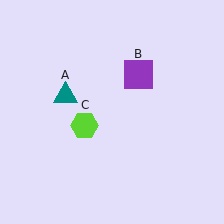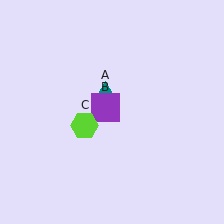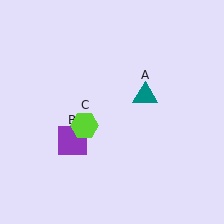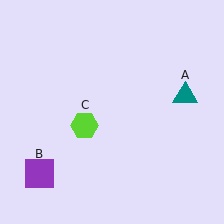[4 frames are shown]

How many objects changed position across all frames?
2 objects changed position: teal triangle (object A), purple square (object B).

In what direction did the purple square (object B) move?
The purple square (object B) moved down and to the left.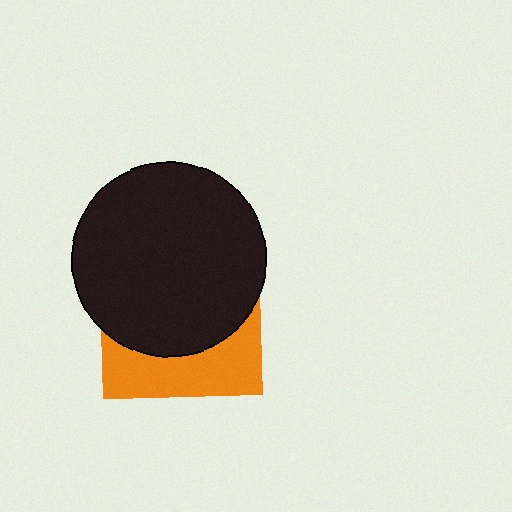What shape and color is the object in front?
The object in front is a black circle.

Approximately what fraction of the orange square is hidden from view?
Roughly 66% of the orange square is hidden behind the black circle.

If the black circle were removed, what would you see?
You would see the complete orange square.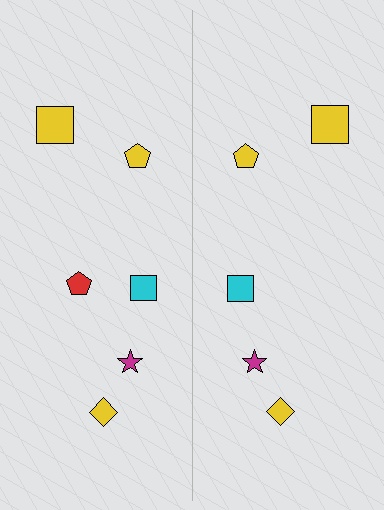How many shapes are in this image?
There are 11 shapes in this image.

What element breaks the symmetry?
A red pentagon is missing from the right side.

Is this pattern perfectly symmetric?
No, the pattern is not perfectly symmetric. A red pentagon is missing from the right side.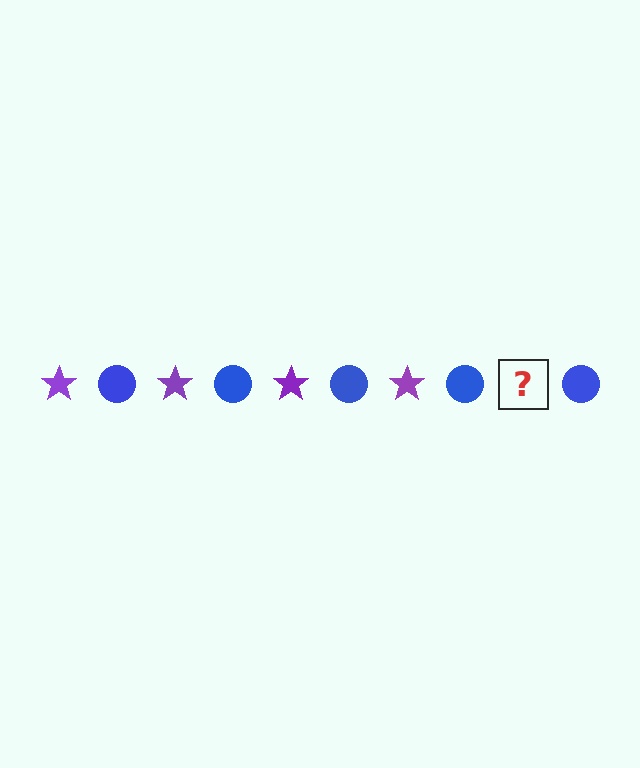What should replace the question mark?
The question mark should be replaced with a purple star.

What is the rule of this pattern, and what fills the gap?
The rule is that the pattern alternates between purple star and blue circle. The gap should be filled with a purple star.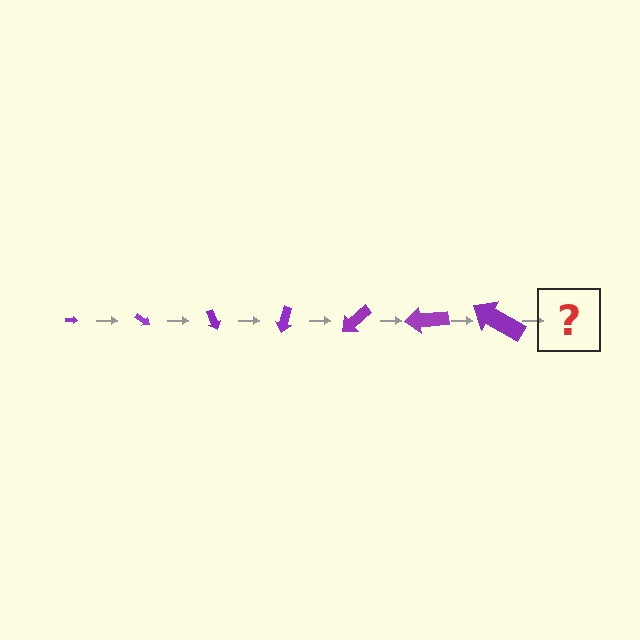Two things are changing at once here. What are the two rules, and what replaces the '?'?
The two rules are that the arrow grows larger each step and it rotates 35 degrees each step. The '?' should be an arrow, larger than the previous one and rotated 245 degrees from the start.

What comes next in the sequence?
The next element should be an arrow, larger than the previous one and rotated 245 degrees from the start.